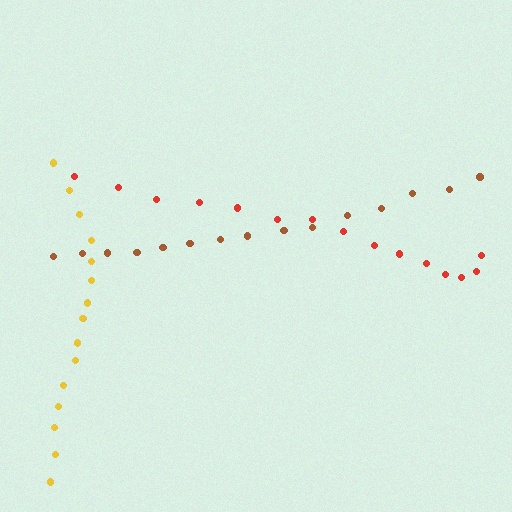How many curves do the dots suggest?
There are 3 distinct paths.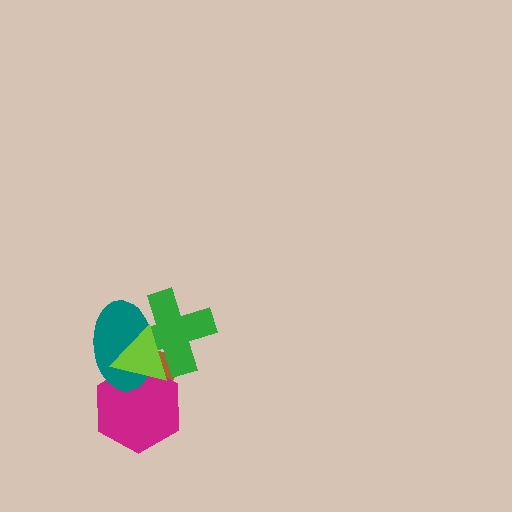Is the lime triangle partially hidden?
No, no other shape covers it.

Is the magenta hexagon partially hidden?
Yes, it is partially covered by another shape.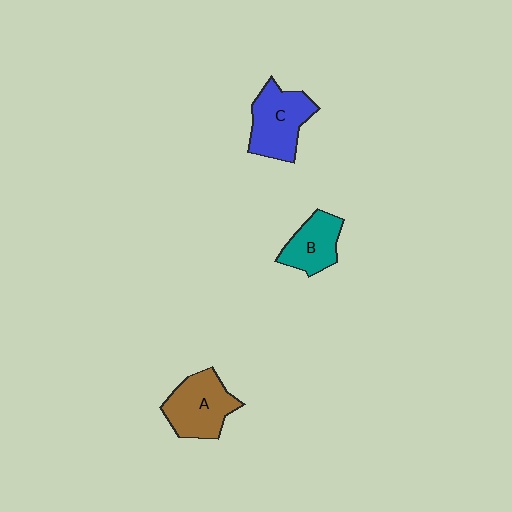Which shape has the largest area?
Shape C (blue).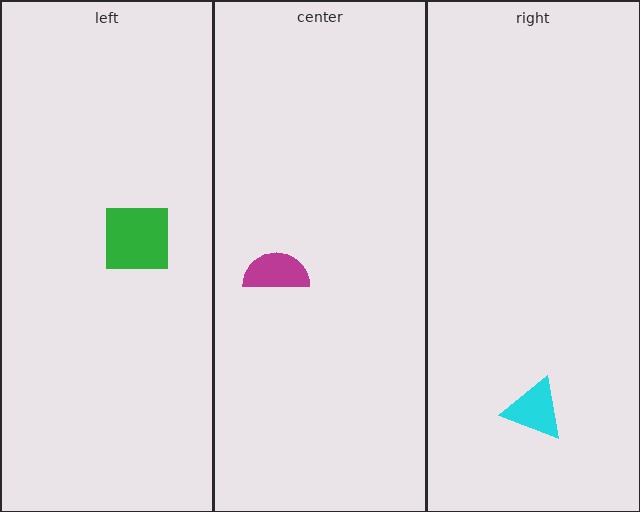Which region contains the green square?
The left region.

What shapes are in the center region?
The magenta semicircle.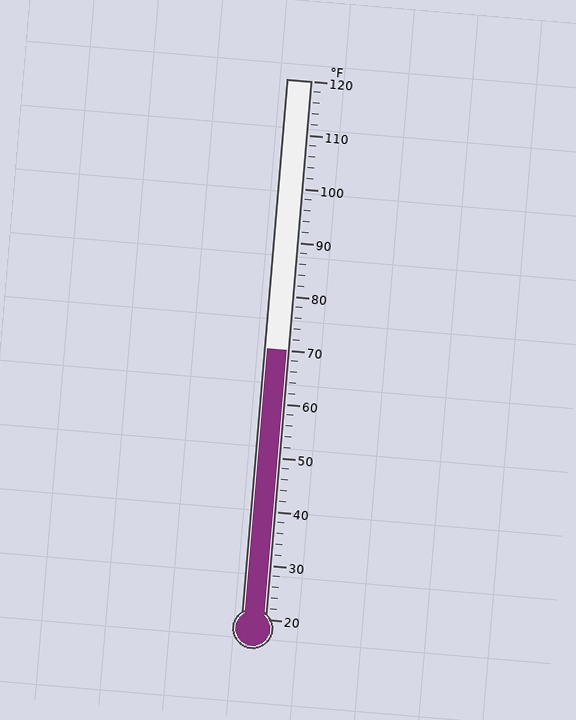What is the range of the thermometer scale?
The thermometer scale ranges from 20°F to 120°F.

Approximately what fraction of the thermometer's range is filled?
The thermometer is filled to approximately 50% of its range.